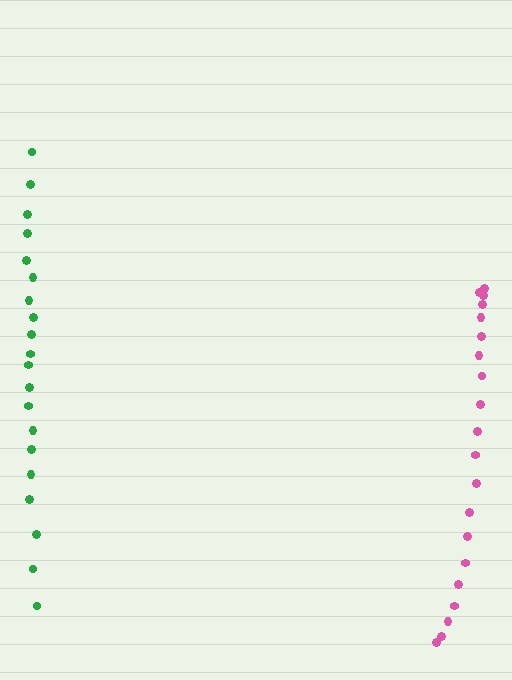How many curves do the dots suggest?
There are 2 distinct paths.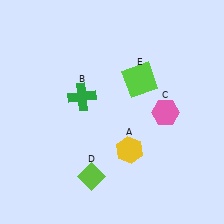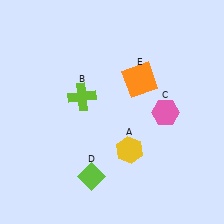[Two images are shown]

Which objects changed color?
B changed from green to lime. E changed from lime to orange.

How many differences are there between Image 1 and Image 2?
There are 2 differences between the two images.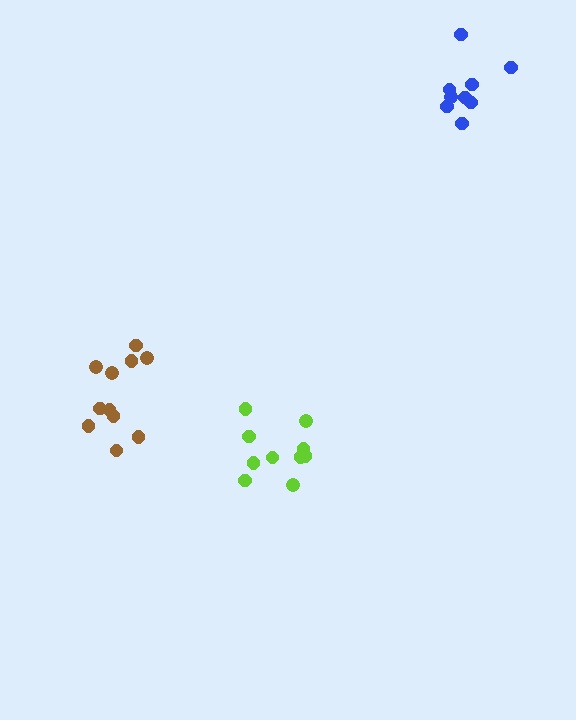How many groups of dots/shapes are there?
There are 3 groups.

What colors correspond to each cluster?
The clusters are colored: lime, brown, blue.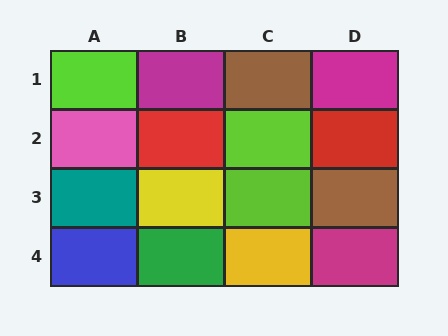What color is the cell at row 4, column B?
Green.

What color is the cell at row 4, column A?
Blue.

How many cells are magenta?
3 cells are magenta.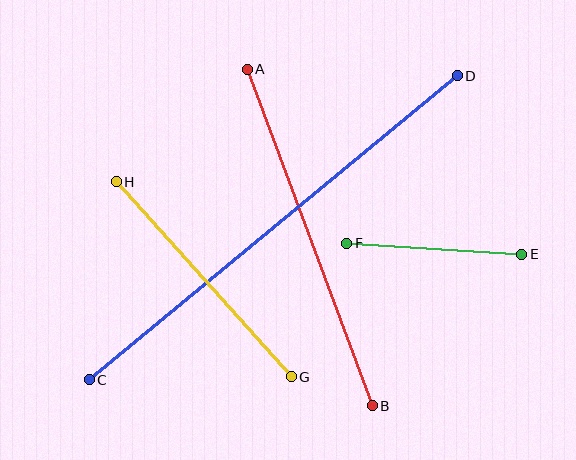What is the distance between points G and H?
The distance is approximately 262 pixels.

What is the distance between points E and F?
The distance is approximately 175 pixels.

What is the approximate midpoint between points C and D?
The midpoint is at approximately (273, 228) pixels.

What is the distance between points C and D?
The distance is approximately 478 pixels.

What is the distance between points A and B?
The distance is approximately 359 pixels.